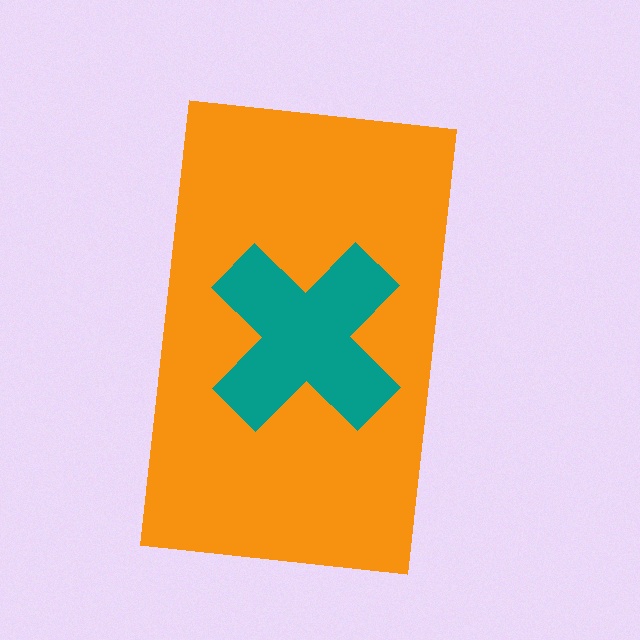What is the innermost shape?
The teal cross.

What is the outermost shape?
The orange rectangle.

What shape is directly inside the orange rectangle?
The teal cross.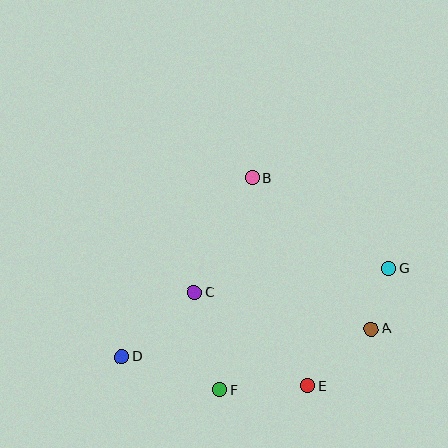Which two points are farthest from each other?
Points D and G are farthest from each other.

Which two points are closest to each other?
Points A and G are closest to each other.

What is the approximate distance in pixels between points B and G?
The distance between B and G is approximately 164 pixels.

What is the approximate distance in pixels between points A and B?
The distance between A and B is approximately 192 pixels.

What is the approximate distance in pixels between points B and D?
The distance between B and D is approximately 221 pixels.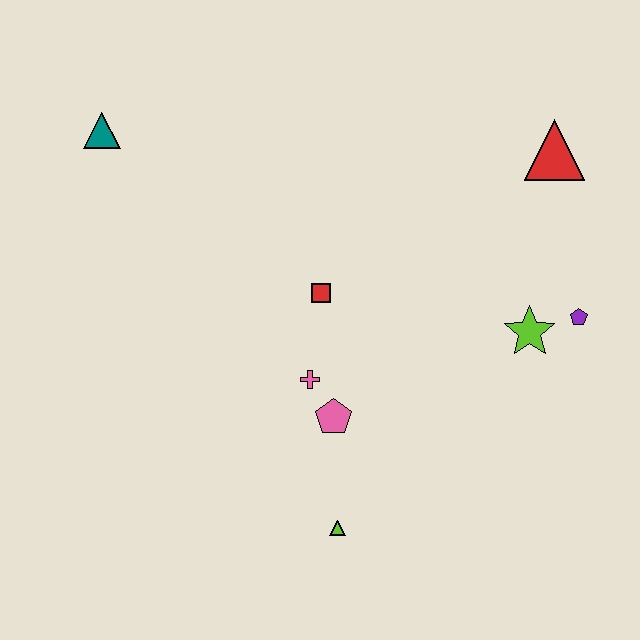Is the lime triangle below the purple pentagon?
Yes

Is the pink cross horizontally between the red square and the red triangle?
No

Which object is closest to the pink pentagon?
The pink cross is closest to the pink pentagon.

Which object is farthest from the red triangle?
The teal triangle is farthest from the red triangle.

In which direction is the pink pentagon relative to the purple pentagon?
The pink pentagon is to the left of the purple pentagon.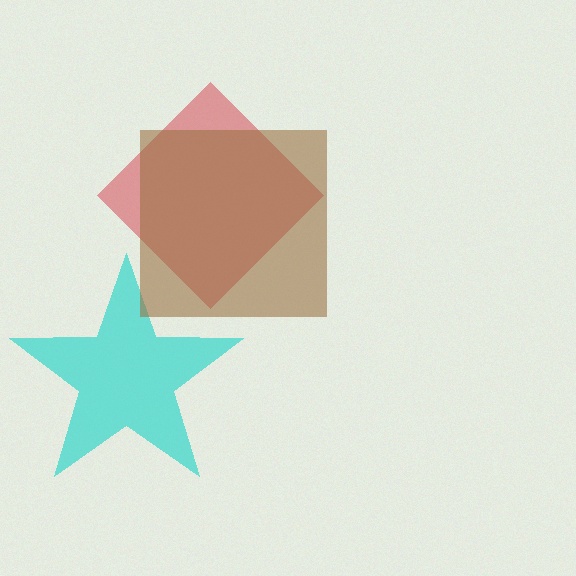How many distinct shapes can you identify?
There are 3 distinct shapes: a red diamond, a cyan star, a brown square.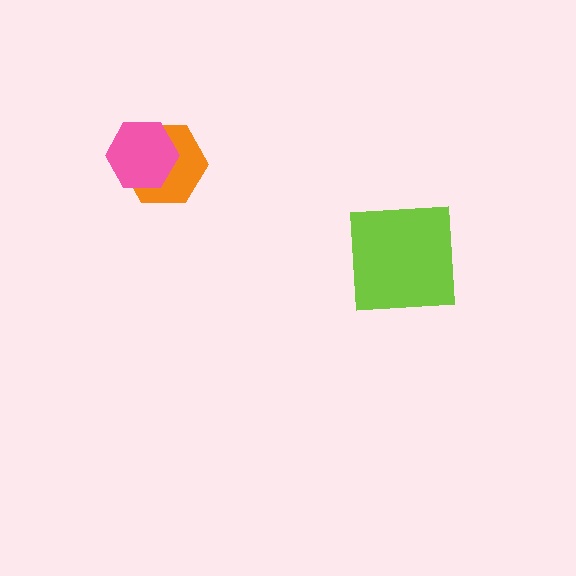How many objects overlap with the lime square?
0 objects overlap with the lime square.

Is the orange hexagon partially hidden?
Yes, it is partially covered by another shape.